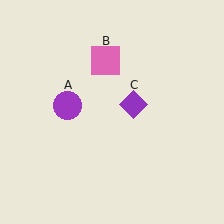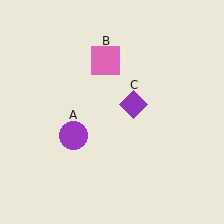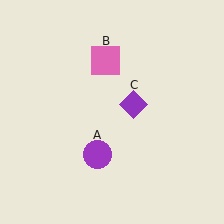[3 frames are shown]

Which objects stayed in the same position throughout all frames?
Pink square (object B) and purple diamond (object C) remained stationary.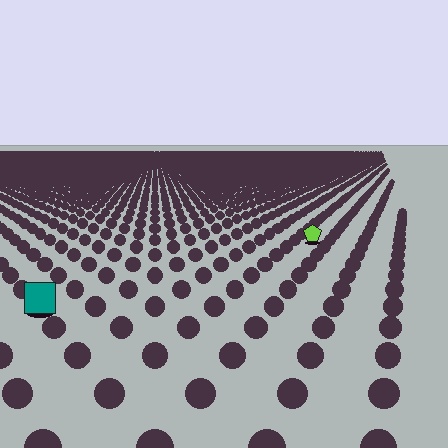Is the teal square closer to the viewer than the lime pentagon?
Yes. The teal square is closer — you can tell from the texture gradient: the ground texture is coarser near it.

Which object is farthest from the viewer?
The lime pentagon is farthest from the viewer. It appears smaller and the ground texture around it is denser.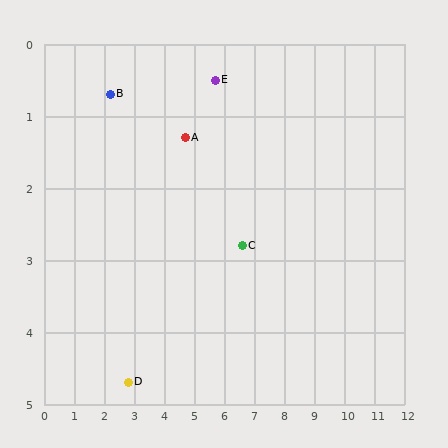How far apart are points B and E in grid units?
Points B and E are about 3.5 grid units apart.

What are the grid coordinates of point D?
Point D is at approximately (2.8, 4.7).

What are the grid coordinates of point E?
Point E is at approximately (5.7, 0.5).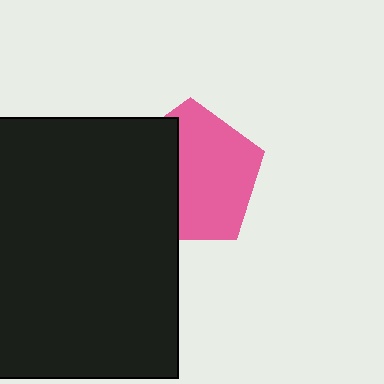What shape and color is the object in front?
The object in front is a black rectangle.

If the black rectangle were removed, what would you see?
You would see the complete pink pentagon.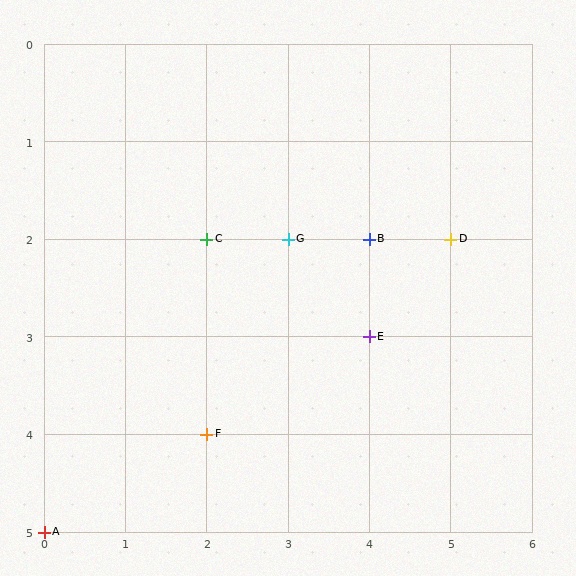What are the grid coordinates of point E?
Point E is at grid coordinates (4, 3).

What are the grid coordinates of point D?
Point D is at grid coordinates (5, 2).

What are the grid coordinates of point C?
Point C is at grid coordinates (2, 2).